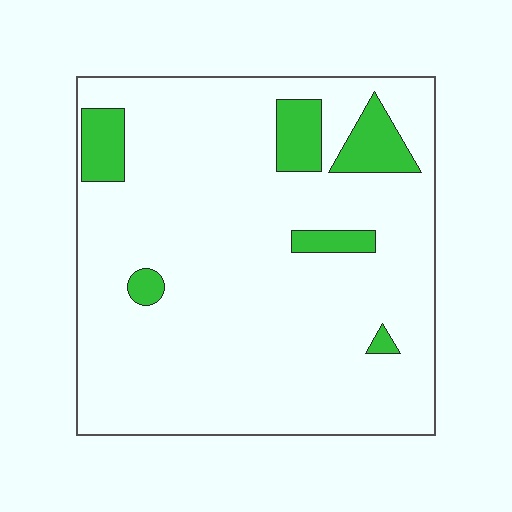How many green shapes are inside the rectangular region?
6.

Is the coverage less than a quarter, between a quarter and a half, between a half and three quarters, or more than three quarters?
Less than a quarter.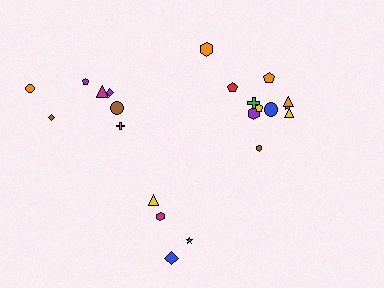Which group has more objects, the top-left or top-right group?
The top-right group.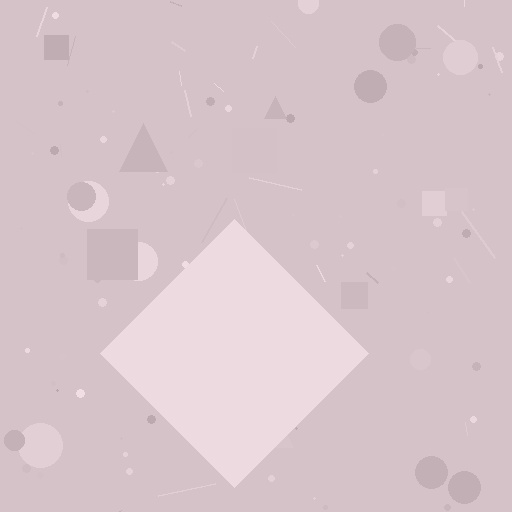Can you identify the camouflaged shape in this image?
The camouflaged shape is a diamond.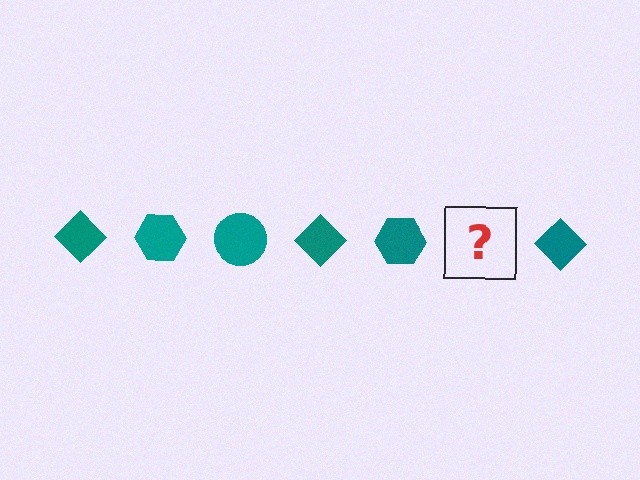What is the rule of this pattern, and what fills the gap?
The rule is that the pattern cycles through diamond, hexagon, circle shapes in teal. The gap should be filled with a teal circle.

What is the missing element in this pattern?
The missing element is a teal circle.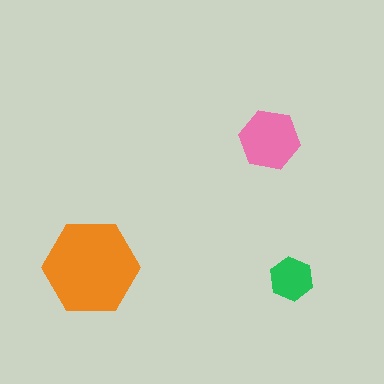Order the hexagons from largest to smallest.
the orange one, the pink one, the green one.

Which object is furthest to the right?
The green hexagon is rightmost.